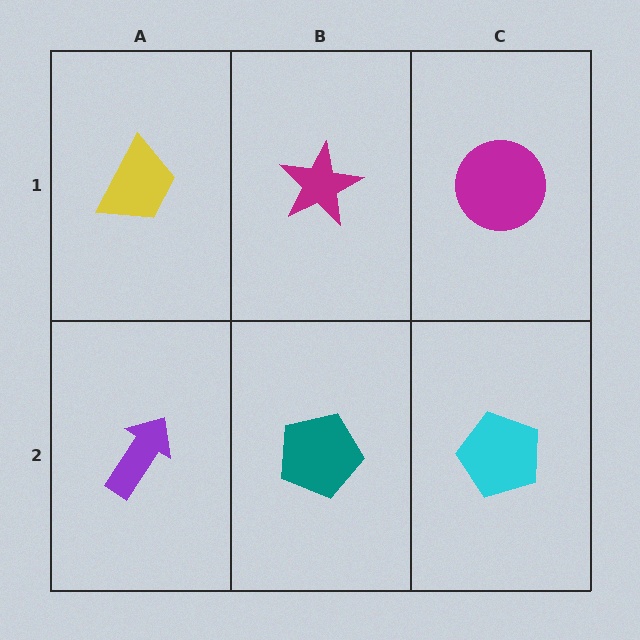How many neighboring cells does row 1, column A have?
2.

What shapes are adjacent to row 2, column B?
A magenta star (row 1, column B), a purple arrow (row 2, column A), a cyan pentagon (row 2, column C).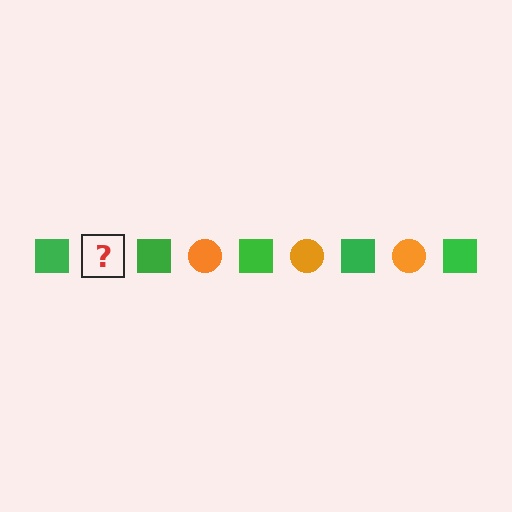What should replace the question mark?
The question mark should be replaced with an orange circle.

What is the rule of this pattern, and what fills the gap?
The rule is that the pattern alternates between green square and orange circle. The gap should be filled with an orange circle.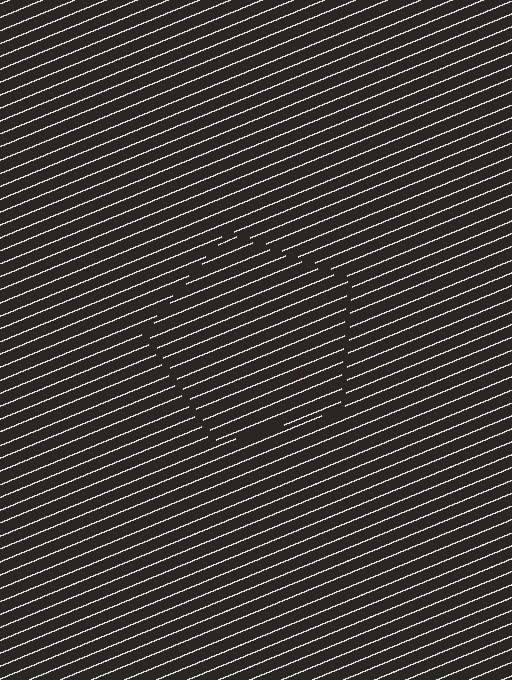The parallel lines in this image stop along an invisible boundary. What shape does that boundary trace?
An illusory pentagon. The interior of the shape contains the same grating, shifted by half a period — the contour is defined by the phase discontinuity where line-ends from the inner and outer gratings abut.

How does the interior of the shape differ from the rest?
The interior of the shape contains the same grating, shifted by half a period — the contour is defined by the phase discontinuity where line-ends from the inner and outer gratings abut.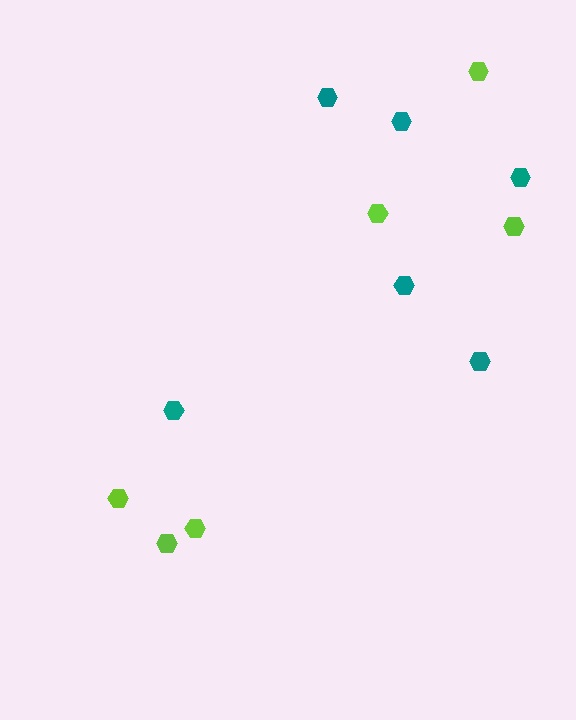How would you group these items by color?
There are 2 groups: one group of teal hexagons (6) and one group of lime hexagons (6).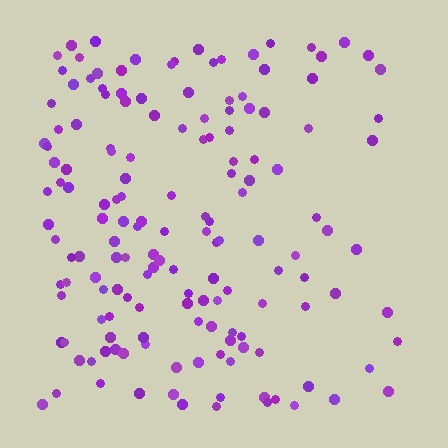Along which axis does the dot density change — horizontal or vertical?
Horizontal.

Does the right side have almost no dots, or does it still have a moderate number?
Still a moderate number, just noticeably fewer than the left.